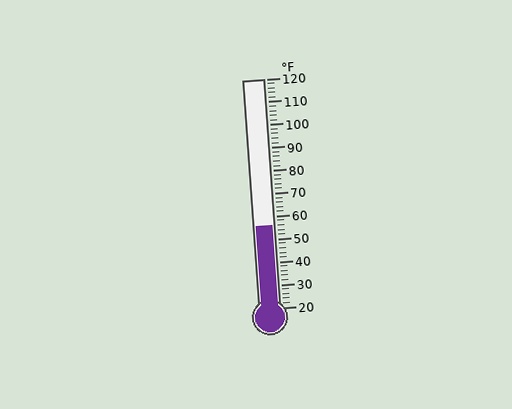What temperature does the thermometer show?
The thermometer shows approximately 56°F.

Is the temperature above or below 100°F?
The temperature is below 100°F.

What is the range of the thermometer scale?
The thermometer scale ranges from 20°F to 120°F.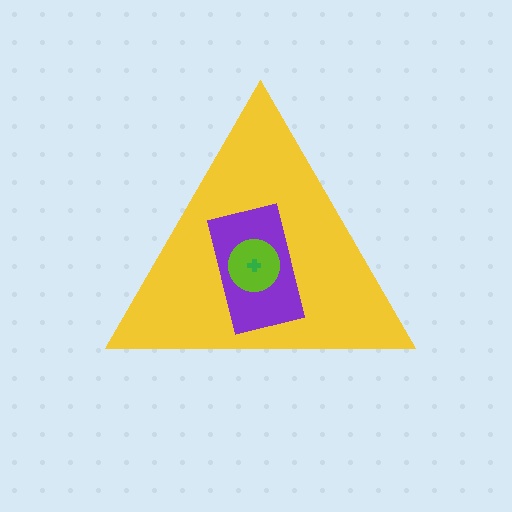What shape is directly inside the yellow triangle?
The purple rectangle.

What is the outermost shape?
The yellow triangle.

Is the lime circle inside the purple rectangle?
Yes.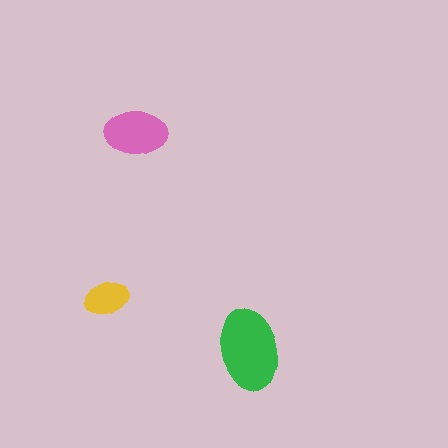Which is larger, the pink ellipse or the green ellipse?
The green one.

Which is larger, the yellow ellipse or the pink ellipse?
The pink one.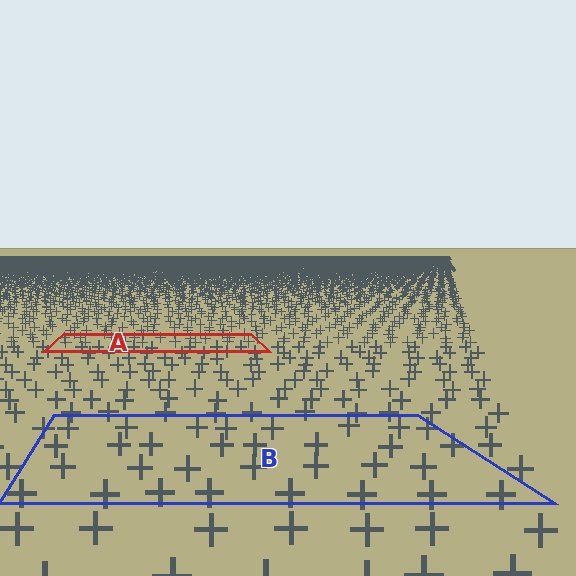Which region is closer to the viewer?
Region B is closer. The texture elements there are larger and more spread out.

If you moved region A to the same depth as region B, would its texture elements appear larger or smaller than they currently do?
They would appear larger. At a closer depth, the same texture elements are projected at a bigger on-screen size.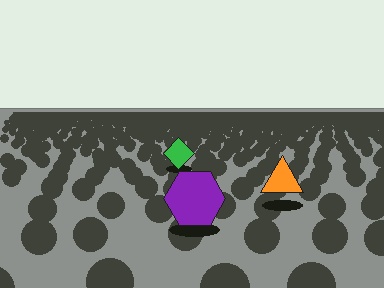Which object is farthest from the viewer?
The green diamond is farthest from the viewer. It appears smaller and the ground texture around it is denser.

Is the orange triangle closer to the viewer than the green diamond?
Yes. The orange triangle is closer — you can tell from the texture gradient: the ground texture is coarser near it.